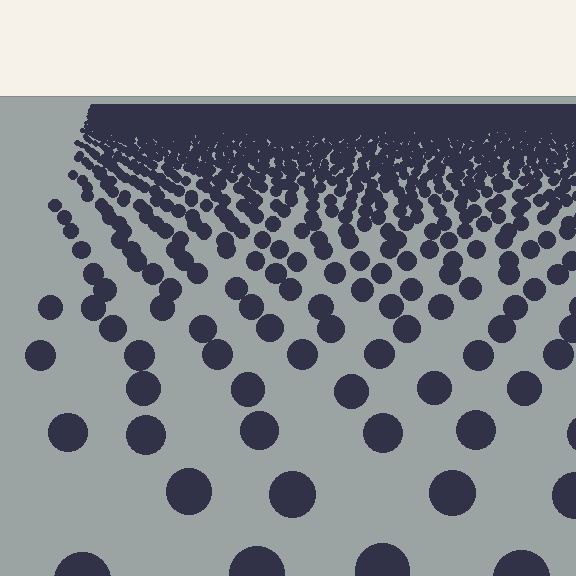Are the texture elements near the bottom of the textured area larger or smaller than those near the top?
Larger. Near the bottom, elements are closer to the viewer and appear at a bigger on-screen size.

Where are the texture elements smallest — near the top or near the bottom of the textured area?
Near the top.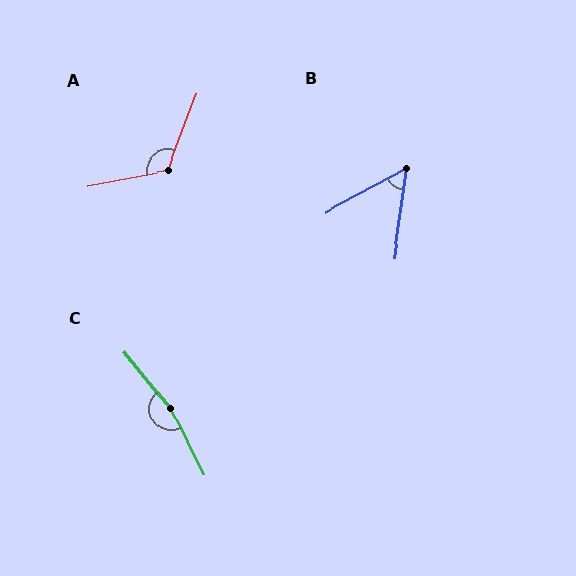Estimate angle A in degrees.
Approximately 122 degrees.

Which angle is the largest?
C, at approximately 166 degrees.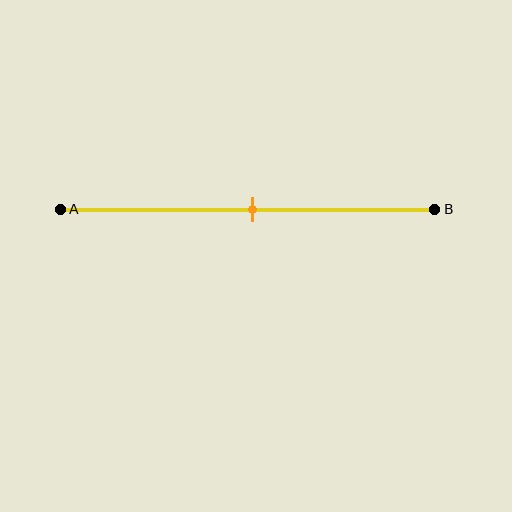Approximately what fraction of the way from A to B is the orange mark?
The orange mark is approximately 50% of the way from A to B.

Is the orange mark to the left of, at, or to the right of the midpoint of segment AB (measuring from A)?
The orange mark is approximately at the midpoint of segment AB.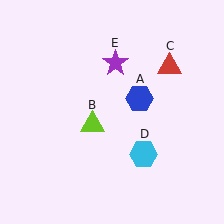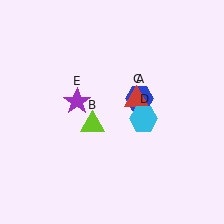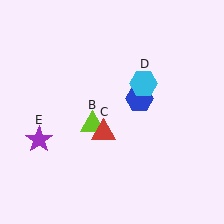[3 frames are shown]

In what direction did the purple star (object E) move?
The purple star (object E) moved down and to the left.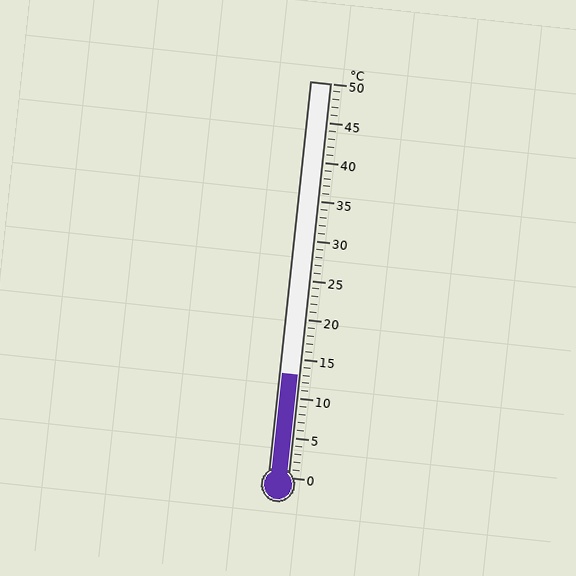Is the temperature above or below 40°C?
The temperature is below 40°C.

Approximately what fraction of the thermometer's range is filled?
The thermometer is filled to approximately 25% of its range.